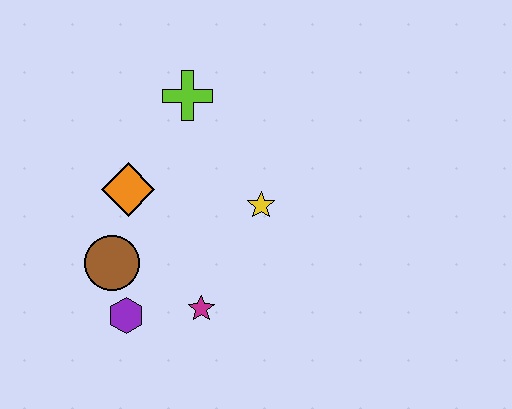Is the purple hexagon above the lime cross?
No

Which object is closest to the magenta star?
The purple hexagon is closest to the magenta star.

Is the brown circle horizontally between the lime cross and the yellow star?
No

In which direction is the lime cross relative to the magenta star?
The lime cross is above the magenta star.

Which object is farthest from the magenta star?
The lime cross is farthest from the magenta star.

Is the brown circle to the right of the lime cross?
No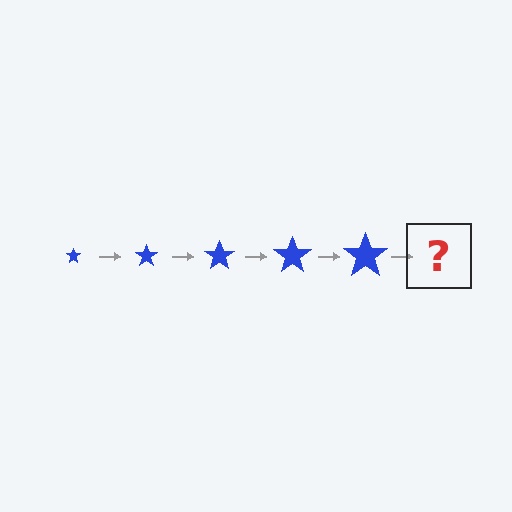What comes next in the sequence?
The next element should be a blue star, larger than the previous one.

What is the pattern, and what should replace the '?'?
The pattern is that the star gets progressively larger each step. The '?' should be a blue star, larger than the previous one.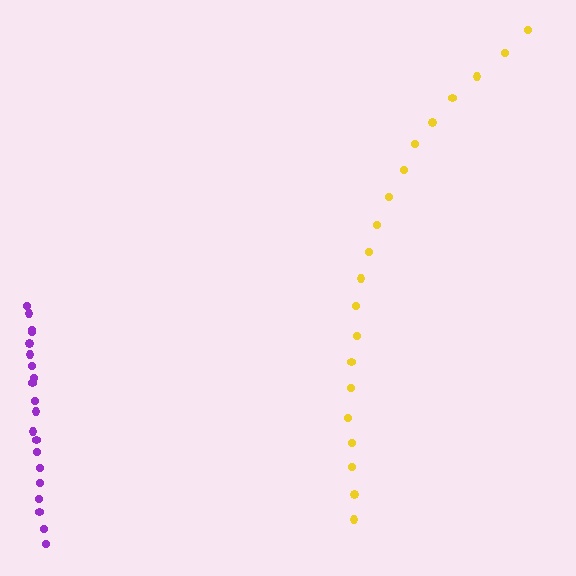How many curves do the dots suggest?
There are 2 distinct paths.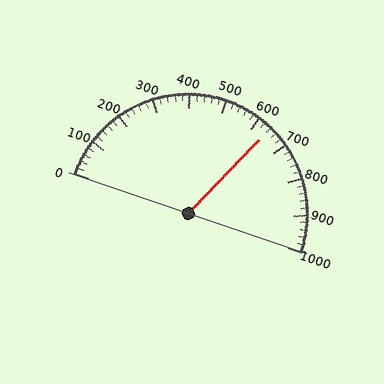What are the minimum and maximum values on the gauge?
The gauge ranges from 0 to 1000.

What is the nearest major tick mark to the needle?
The nearest major tick mark is 600.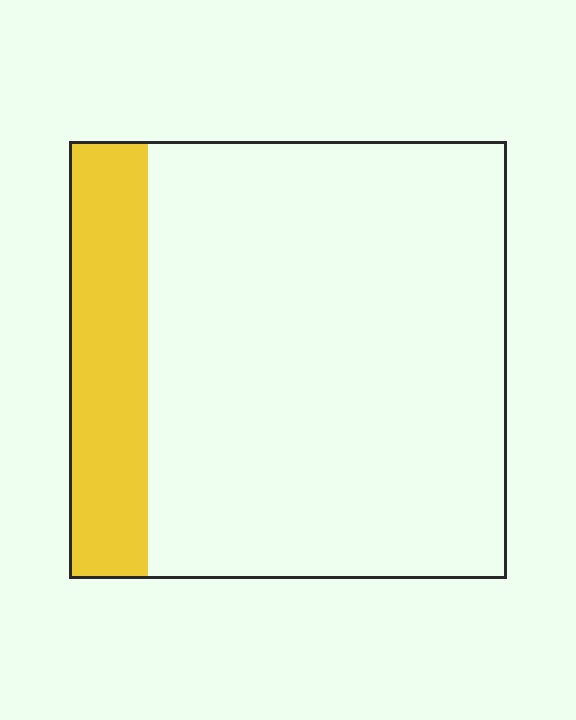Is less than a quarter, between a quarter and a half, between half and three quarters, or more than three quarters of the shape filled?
Less than a quarter.